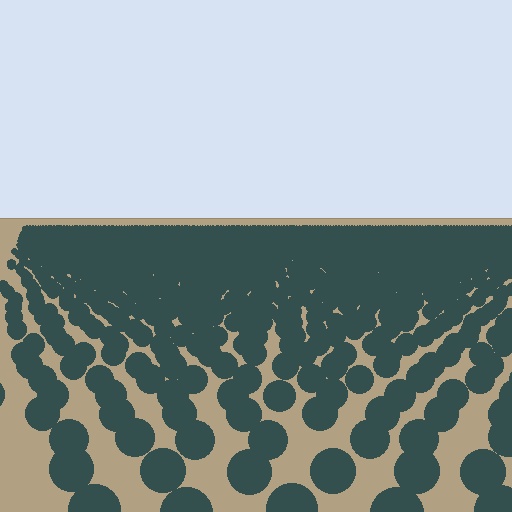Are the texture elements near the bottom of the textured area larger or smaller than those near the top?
Larger. Near the bottom, elements are closer to the viewer and appear at a bigger on-screen size.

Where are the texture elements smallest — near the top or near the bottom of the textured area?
Near the top.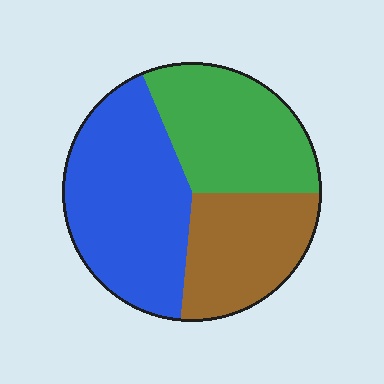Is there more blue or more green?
Blue.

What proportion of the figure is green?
Green covers about 30% of the figure.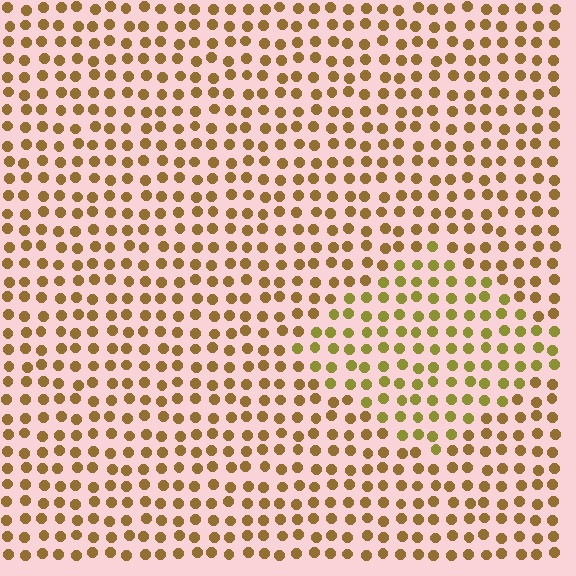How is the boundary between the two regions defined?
The boundary is defined purely by a slight shift in hue (about 27 degrees). Spacing, size, and orientation are identical on both sides.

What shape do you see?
I see a diamond.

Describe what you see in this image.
The image is filled with small brown elements in a uniform arrangement. A diamond-shaped region is visible where the elements are tinted to a slightly different hue, forming a subtle color boundary.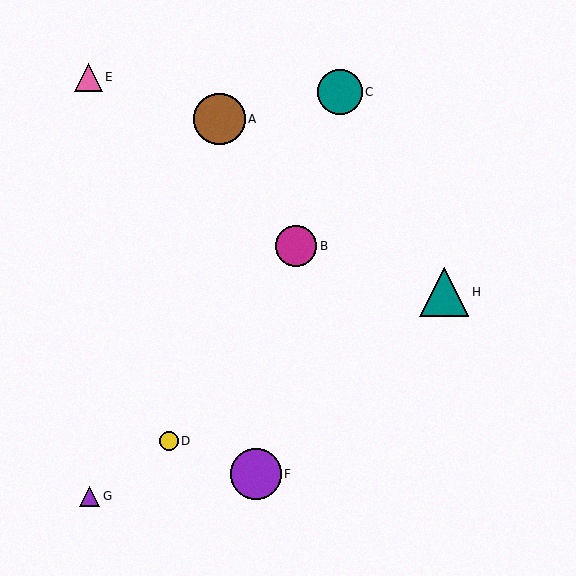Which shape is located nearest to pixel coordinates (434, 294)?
The teal triangle (labeled H) at (444, 292) is nearest to that location.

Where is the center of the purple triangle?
The center of the purple triangle is at (90, 496).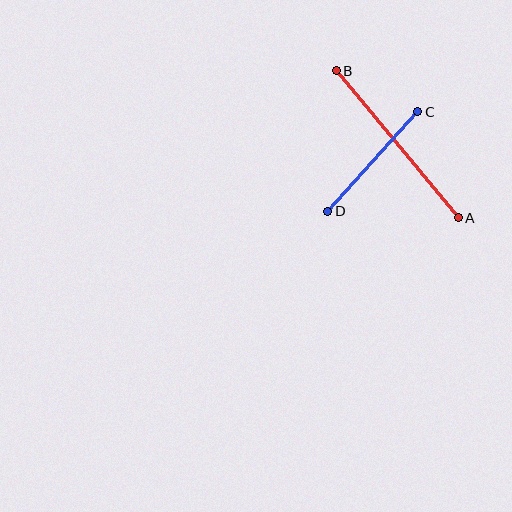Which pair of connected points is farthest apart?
Points A and B are farthest apart.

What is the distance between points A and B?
The distance is approximately 191 pixels.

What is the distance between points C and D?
The distance is approximately 134 pixels.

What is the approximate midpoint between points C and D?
The midpoint is at approximately (373, 162) pixels.